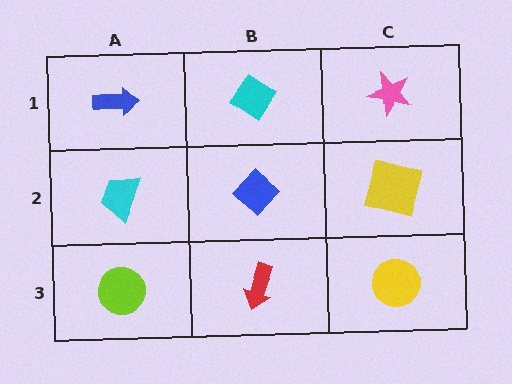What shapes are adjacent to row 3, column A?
A cyan trapezoid (row 2, column A), a red arrow (row 3, column B).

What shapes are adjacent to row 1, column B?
A blue diamond (row 2, column B), a blue arrow (row 1, column A), a pink star (row 1, column C).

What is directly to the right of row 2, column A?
A blue diamond.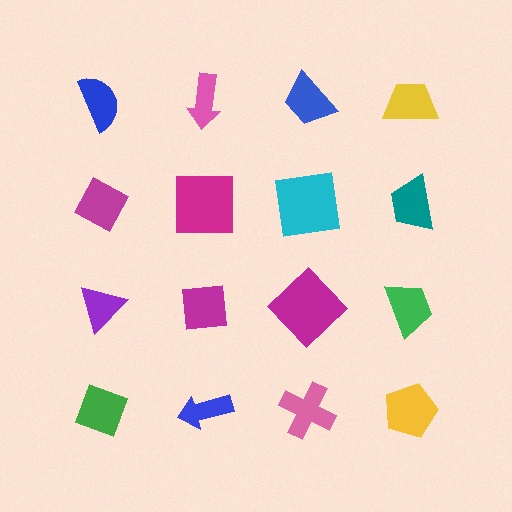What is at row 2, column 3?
A cyan square.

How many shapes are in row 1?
4 shapes.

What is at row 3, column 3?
A magenta diamond.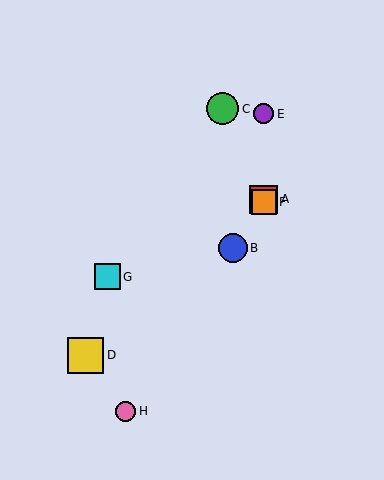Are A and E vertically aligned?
Yes, both are at x≈264.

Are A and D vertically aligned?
No, A is at x≈264 and D is at x≈86.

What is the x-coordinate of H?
Object H is at x≈125.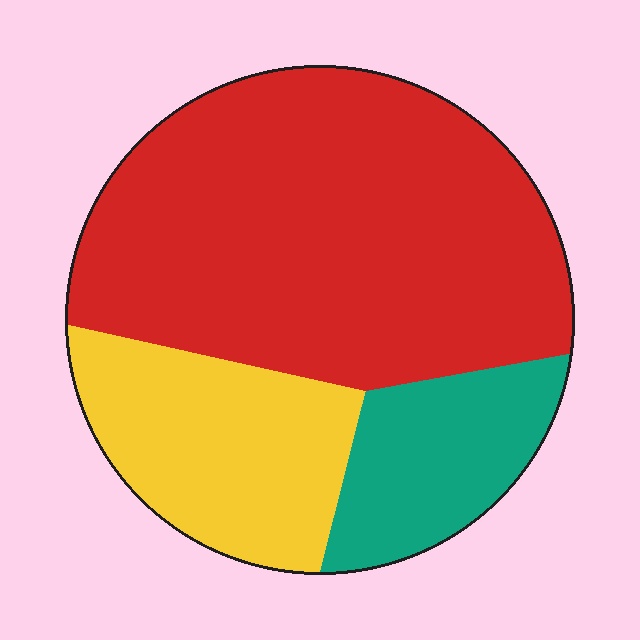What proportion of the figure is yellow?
Yellow covers 23% of the figure.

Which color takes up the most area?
Red, at roughly 60%.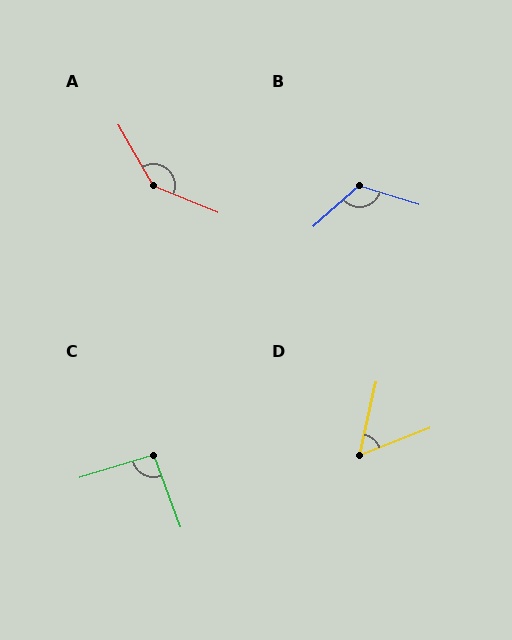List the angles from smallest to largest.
D (56°), C (93°), B (121°), A (143°).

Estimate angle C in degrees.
Approximately 93 degrees.